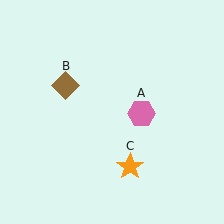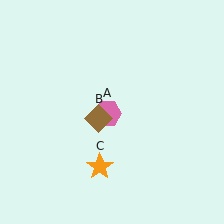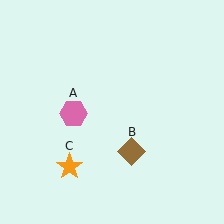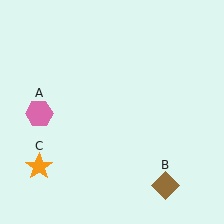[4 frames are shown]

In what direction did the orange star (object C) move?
The orange star (object C) moved left.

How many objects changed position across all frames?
3 objects changed position: pink hexagon (object A), brown diamond (object B), orange star (object C).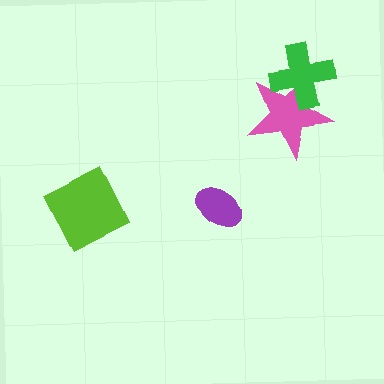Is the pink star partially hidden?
Yes, it is partially covered by another shape.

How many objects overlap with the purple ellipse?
0 objects overlap with the purple ellipse.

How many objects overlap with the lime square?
0 objects overlap with the lime square.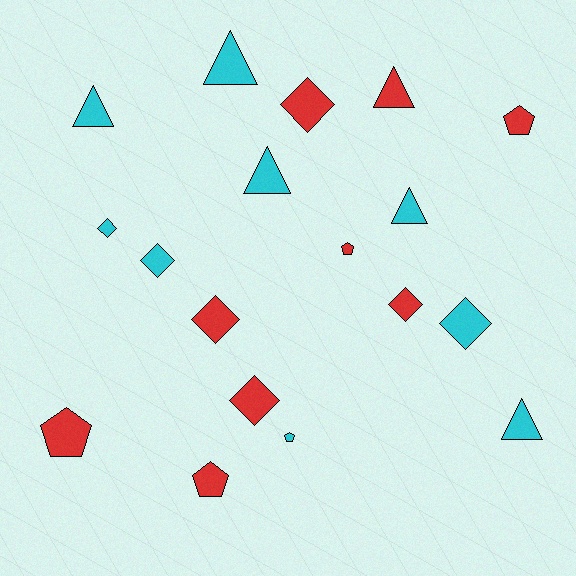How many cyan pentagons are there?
There is 1 cyan pentagon.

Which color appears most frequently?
Cyan, with 9 objects.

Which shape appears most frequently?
Diamond, with 7 objects.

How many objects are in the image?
There are 18 objects.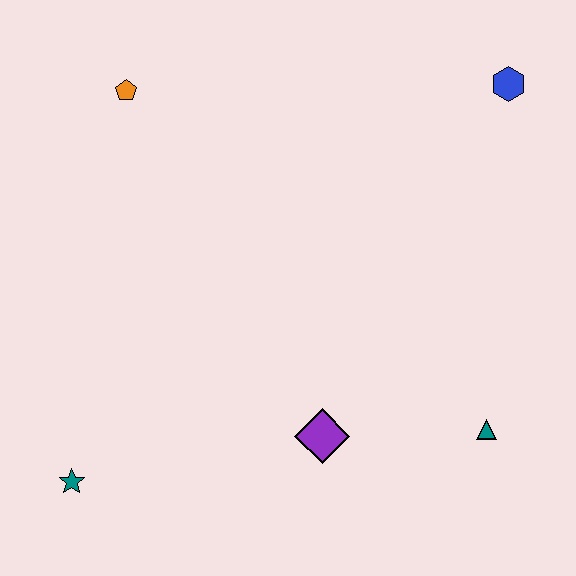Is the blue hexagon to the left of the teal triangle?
No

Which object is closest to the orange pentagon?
The blue hexagon is closest to the orange pentagon.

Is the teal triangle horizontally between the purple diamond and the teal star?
No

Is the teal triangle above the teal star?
Yes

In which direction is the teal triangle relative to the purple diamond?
The teal triangle is to the right of the purple diamond.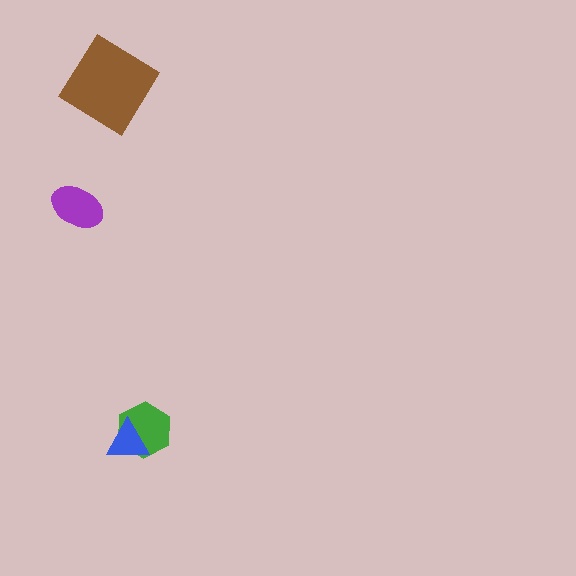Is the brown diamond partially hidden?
No, no other shape covers it.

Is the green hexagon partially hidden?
Yes, it is partially covered by another shape.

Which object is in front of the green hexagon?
The blue triangle is in front of the green hexagon.